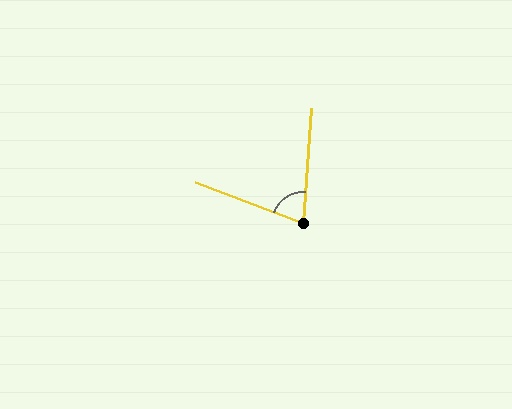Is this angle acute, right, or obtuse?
It is acute.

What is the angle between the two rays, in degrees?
Approximately 73 degrees.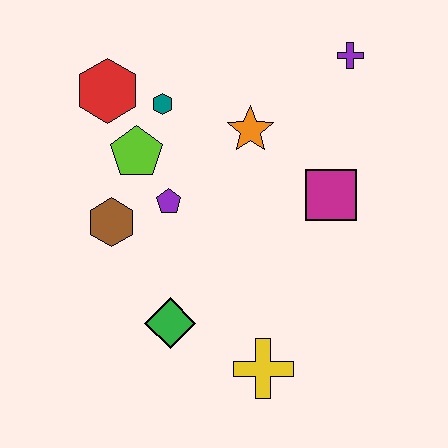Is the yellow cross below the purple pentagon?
Yes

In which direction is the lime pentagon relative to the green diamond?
The lime pentagon is above the green diamond.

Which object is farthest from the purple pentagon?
The purple cross is farthest from the purple pentagon.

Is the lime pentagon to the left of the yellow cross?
Yes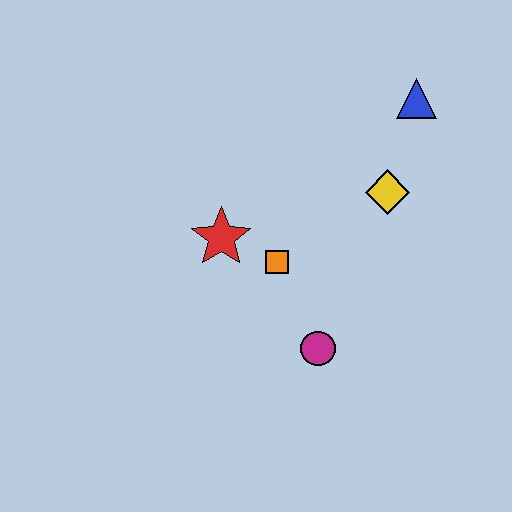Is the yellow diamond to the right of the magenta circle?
Yes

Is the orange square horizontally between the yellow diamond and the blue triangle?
No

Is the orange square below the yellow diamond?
Yes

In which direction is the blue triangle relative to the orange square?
The blue triangle is above the orange square.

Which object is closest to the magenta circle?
The orange square is closest to the magenta circle.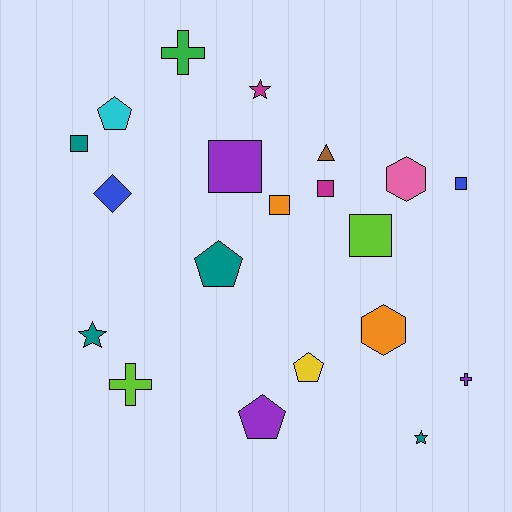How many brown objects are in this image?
There is 1 brown object.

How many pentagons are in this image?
There are 4 pentagons.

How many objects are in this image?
There are 20 objects.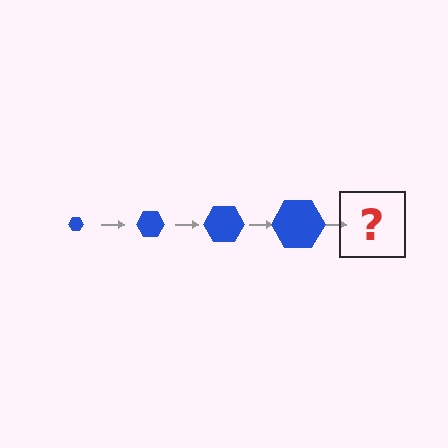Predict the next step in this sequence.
The next step is a blue hexagon, larger than the previous one.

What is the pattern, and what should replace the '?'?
The pattern is that the hexagon gets progressively larger each step. The '?' should be a blue hexagon, larger than the previous one.